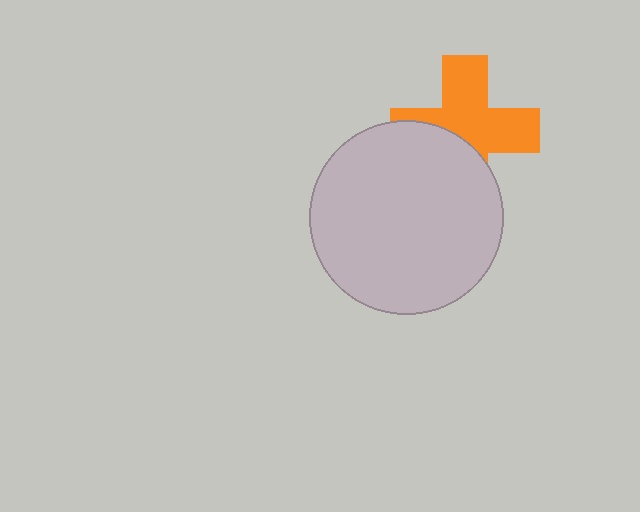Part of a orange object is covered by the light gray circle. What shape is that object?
It is a cross.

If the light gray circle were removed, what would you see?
You would see the complete orange cross.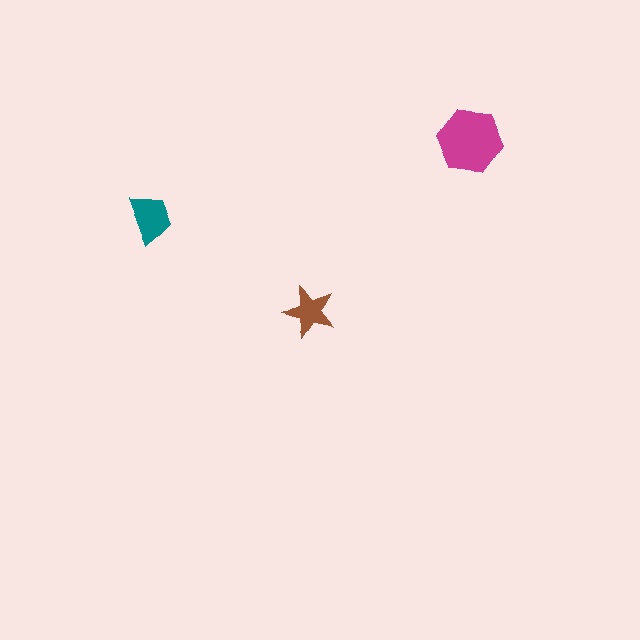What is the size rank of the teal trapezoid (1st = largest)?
2nd.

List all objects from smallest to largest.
The brown star, the teal trapezoid, the magenta hexagon.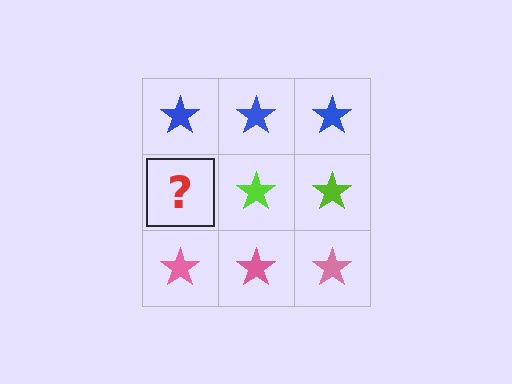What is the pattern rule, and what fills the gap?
The rule is that each row has a consistent color. The gap should be filled with a lime star.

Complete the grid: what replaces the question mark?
The question mark should be replaced with a lime star.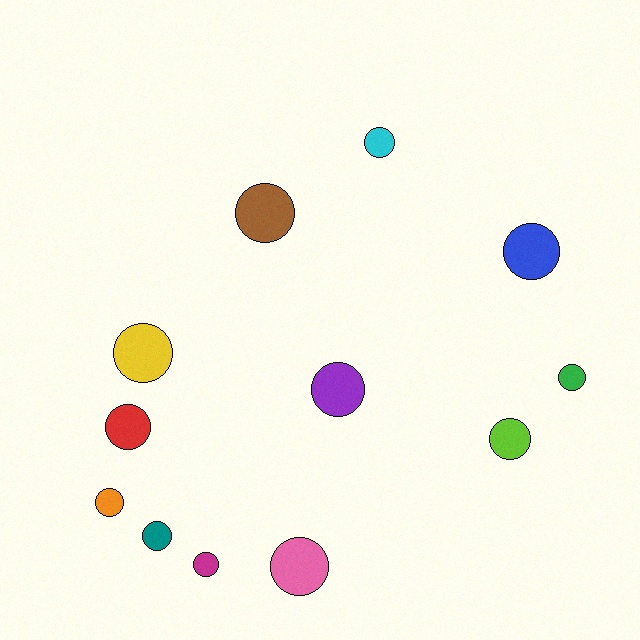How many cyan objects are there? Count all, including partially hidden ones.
There is 1 cyan object.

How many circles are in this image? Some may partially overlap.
There are 12 circles.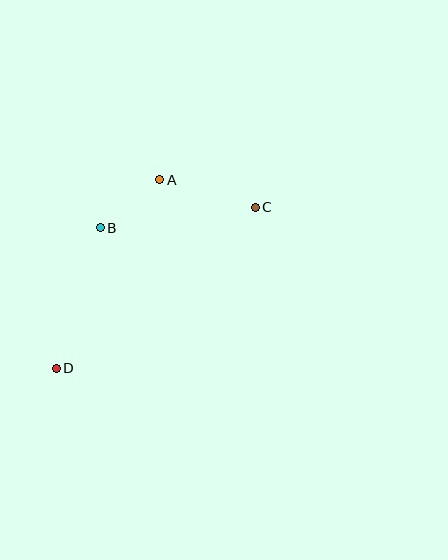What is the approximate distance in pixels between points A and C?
The distance between A and C is approximately 99 pixels.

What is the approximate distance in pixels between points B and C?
The distance between B and C is approximately 156 pixels.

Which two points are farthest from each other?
Points C and D are farthest from each other.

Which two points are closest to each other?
Points A and B are closest to each other.